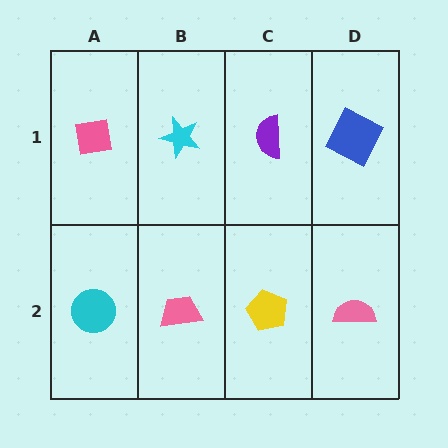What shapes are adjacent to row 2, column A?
A pink square (row 1, column A), a pink trapezoid (row 2, column B).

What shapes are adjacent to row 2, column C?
A purple semicircle (row 1, column C), a pink trapezoid (row 2, column B), a pink semicircle (row 2, column D).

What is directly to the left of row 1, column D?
A purple semicircle.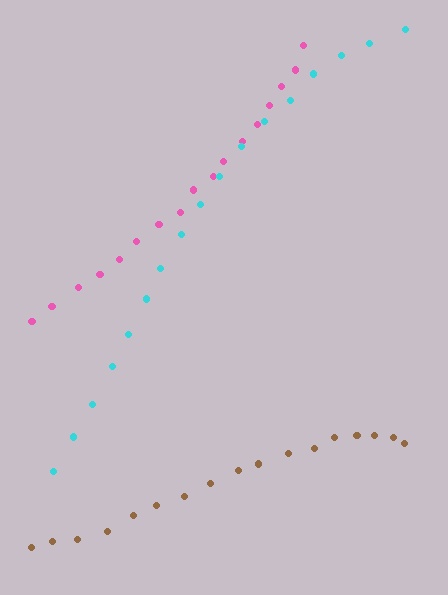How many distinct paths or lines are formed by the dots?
There are 3 distinct paths.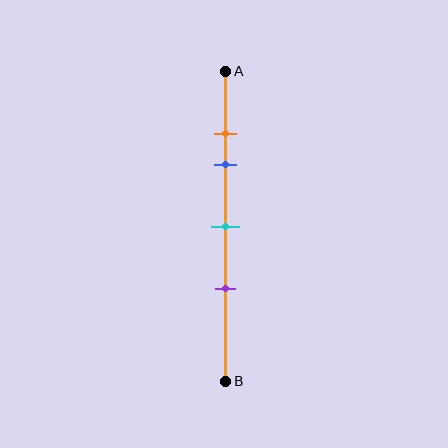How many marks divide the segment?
There are 4 marks dividing the segment.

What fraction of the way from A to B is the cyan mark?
The cyan mark is approximately 50% (0.5) of the way from A to B.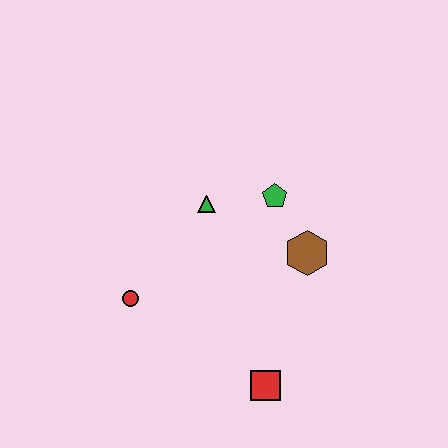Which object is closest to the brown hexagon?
The green pentagon is closest to the brown hexagon.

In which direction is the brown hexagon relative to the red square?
The brown hexagon is above the red square.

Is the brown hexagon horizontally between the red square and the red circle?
No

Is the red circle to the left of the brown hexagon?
Yes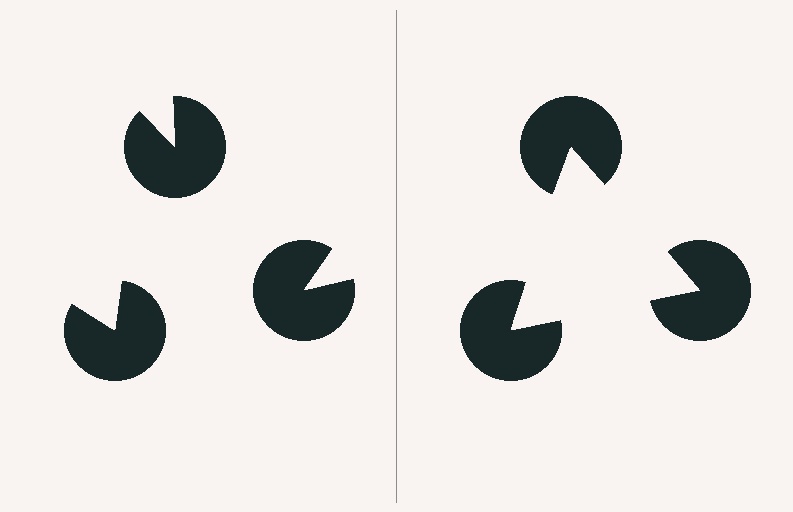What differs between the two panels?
The pac-man discs are positioned identically on both sides; only the wedge orientations differ. On the right they align to a triangle; on the left they are misaligned.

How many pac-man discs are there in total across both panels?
6 — 3 on each side.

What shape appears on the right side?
An illusory triangle.